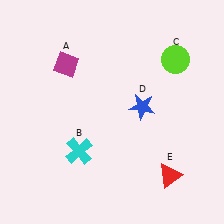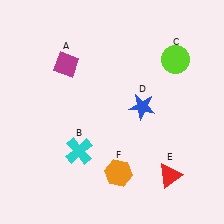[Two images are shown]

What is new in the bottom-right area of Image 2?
An orange hexagon (F) was added in the bottom-right area of Image 2.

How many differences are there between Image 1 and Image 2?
There is 1 difference between the two images.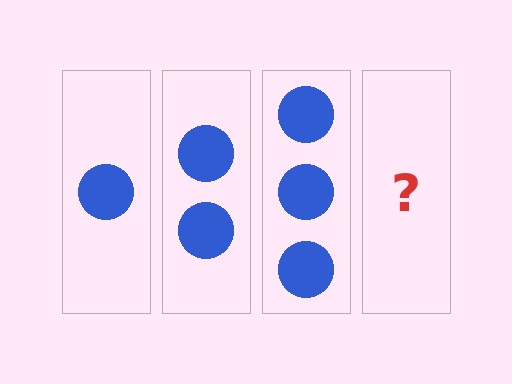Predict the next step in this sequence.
The next step is 4 circles.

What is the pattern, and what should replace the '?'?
The pattern is that each step adds one more circle. The '?' should be 4 circles.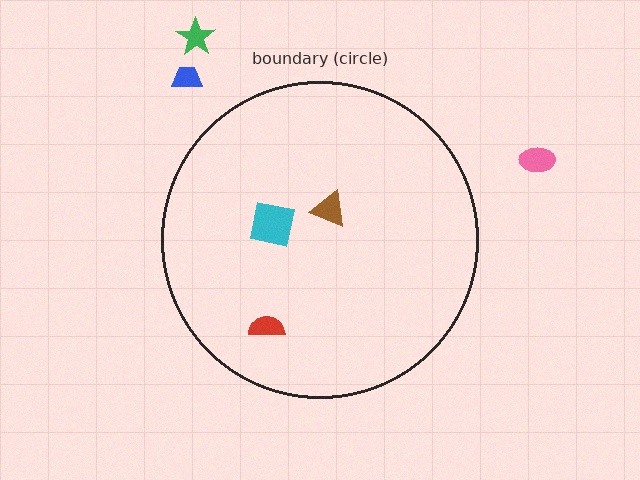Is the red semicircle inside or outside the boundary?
Inside.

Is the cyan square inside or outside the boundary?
Inside.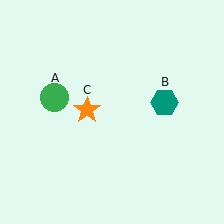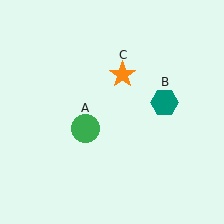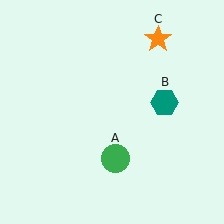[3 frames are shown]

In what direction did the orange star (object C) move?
The orange star (object C) moved up and to the right.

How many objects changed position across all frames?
2 objects changed position: green circle (object A), orange star (object C).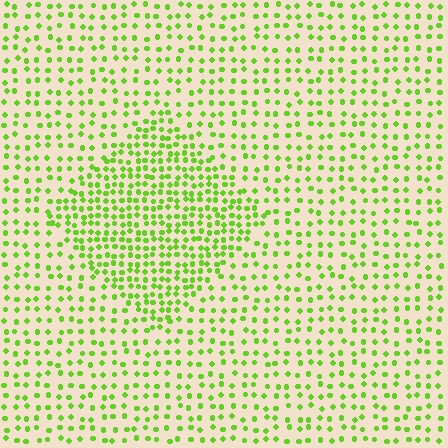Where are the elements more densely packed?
The elements are more densely packed inside the diamond boundary.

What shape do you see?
I see a diamond.